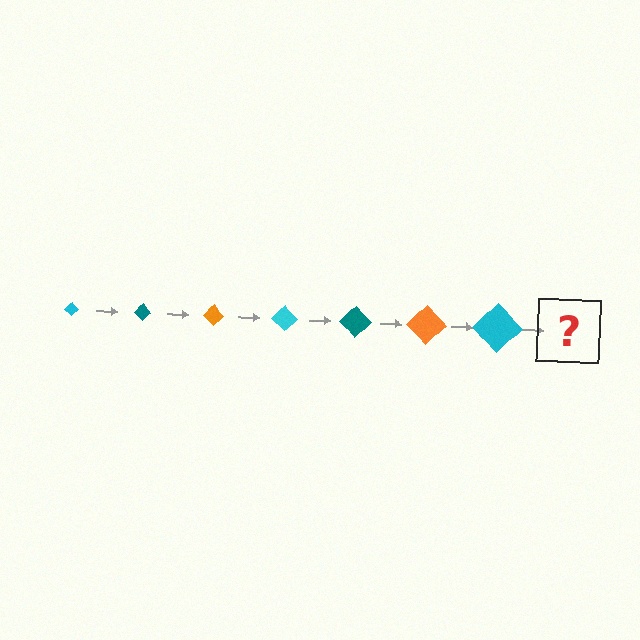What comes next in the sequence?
The next element should be a teal diamond, larger than the previous one.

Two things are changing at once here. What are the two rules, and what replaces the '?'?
The two rules are that the diamond grows larger each step and the color cycles through cyan, teal, and orange. The '?' should be a teal diamond, larger than the previous one.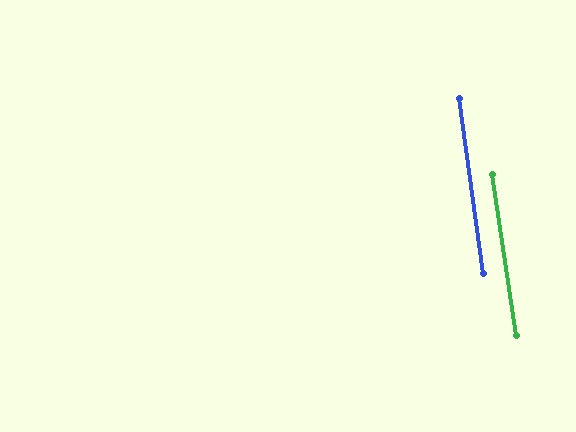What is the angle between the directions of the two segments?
Approximately 0 degrees.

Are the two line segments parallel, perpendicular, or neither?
Parallel — their directions differ by only 0.4°.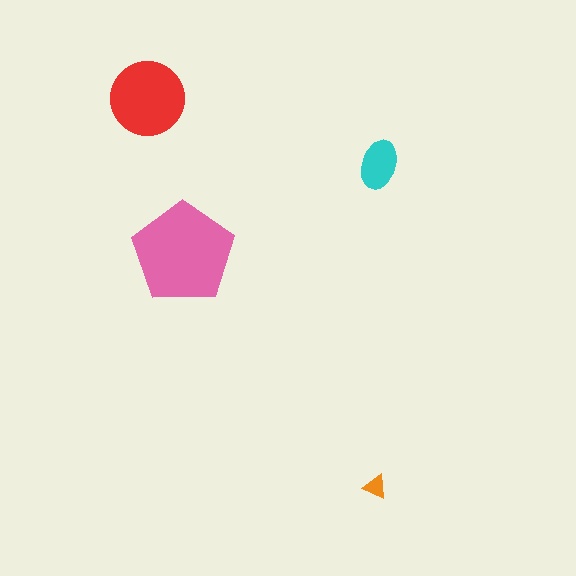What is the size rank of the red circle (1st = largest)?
2nd.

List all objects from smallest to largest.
The orange triangle, the cyan ellipse, the red circle, the pink pentagon.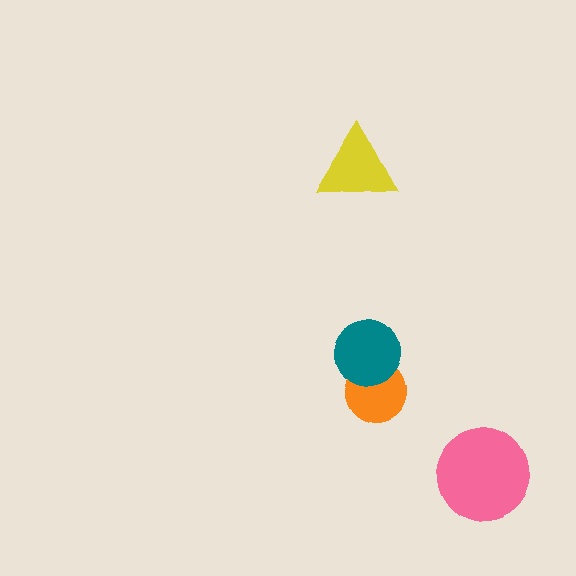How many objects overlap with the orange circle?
1 object overlaps with the orange circle.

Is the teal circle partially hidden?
No, no other shape covers it.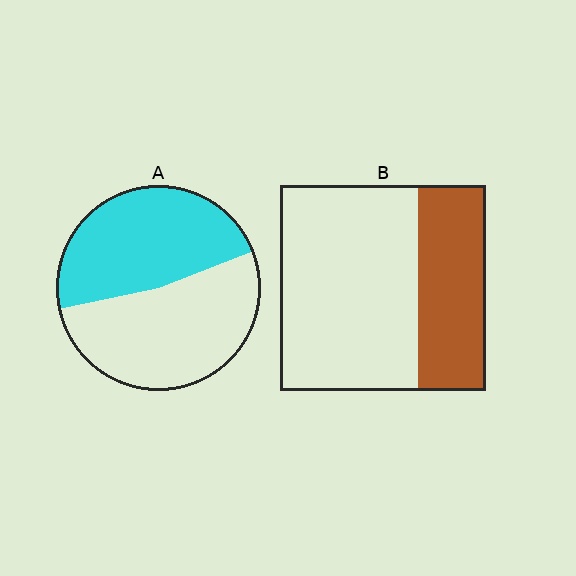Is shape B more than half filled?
No.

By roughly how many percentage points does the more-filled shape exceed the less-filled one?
By roughly 15 percentage points (A over B).